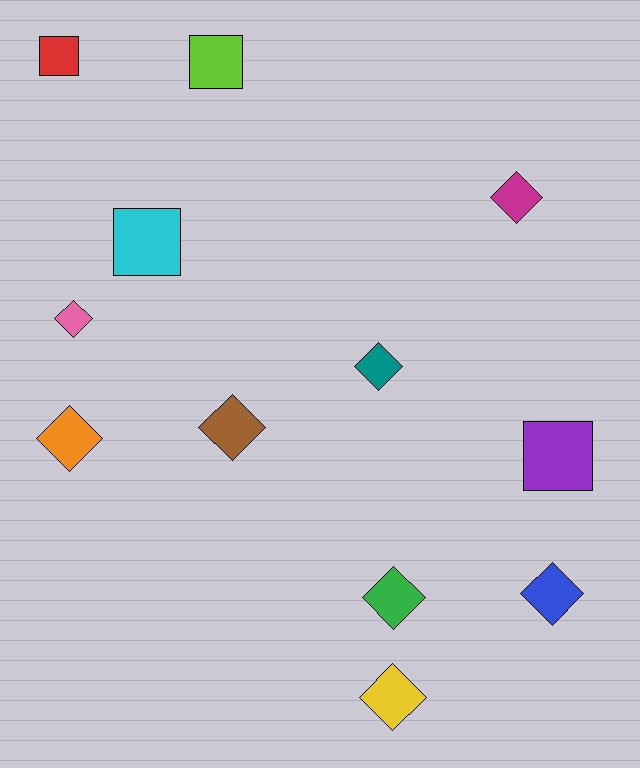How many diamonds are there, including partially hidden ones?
There are 8 diamonds.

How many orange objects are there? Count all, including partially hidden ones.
There is 1 orange object.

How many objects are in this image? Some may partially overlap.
There are 12 objects.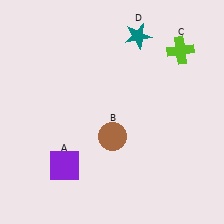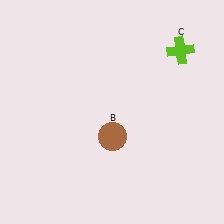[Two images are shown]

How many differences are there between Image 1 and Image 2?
There are 2 differences between the two images.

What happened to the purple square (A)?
The purple square (A) was removed in Image 2. It was in the bottom-left area of Image 1.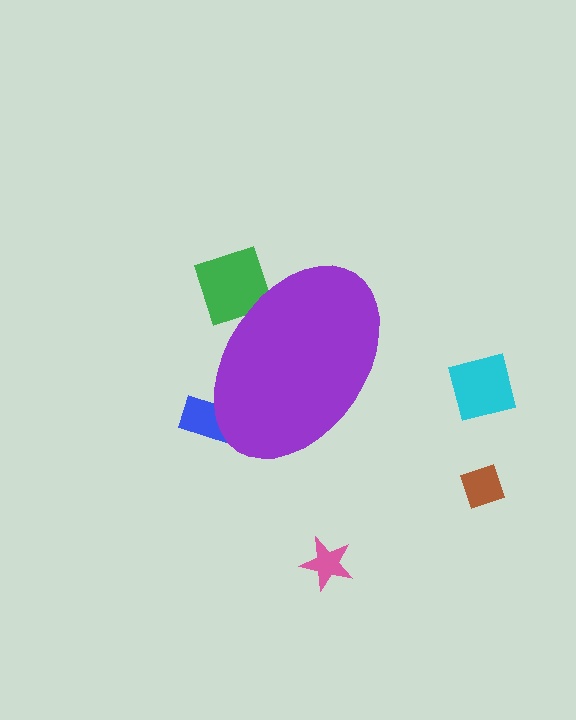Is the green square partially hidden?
Yes, the green square is partially hidden behind the purple ellipse.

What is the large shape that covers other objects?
A purple ellipse.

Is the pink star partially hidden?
No, the pink star is fully visible.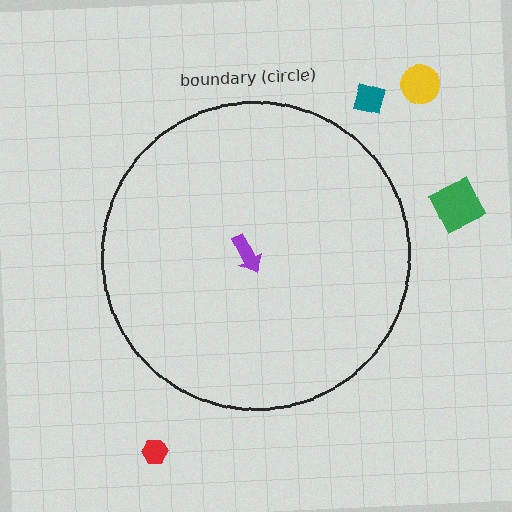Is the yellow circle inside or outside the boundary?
Outside.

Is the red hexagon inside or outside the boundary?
Outside.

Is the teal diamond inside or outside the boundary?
Outside.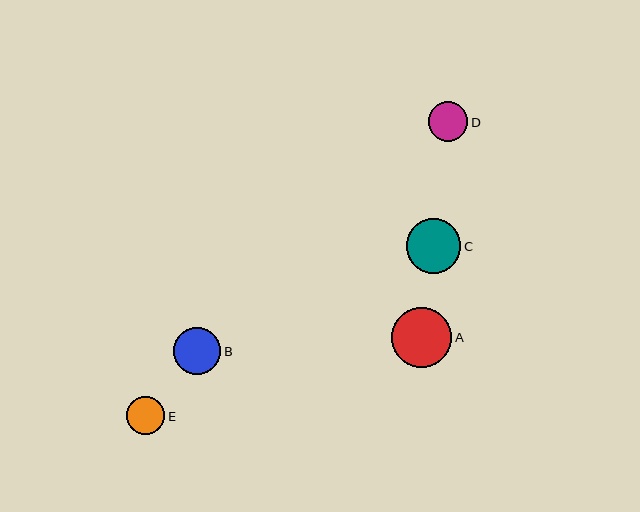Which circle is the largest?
Circle A is the largest with a size of approximately 60 pixels.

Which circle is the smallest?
Circle E is the smallest with a size of approximately 38 pixels.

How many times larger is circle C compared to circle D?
Circle C is approximately 1.4 times the size of circle D.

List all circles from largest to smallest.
From largest to smallest: A, C, B, D, E.